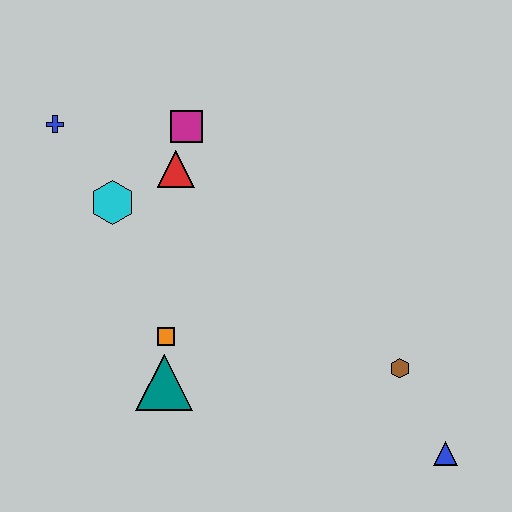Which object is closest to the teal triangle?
The orange square is closest to the teal triangle.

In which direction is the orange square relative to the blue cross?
The orange square is below the blue cross.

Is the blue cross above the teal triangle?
Yes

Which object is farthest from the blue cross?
The blue triangle is farthest from the blue cross.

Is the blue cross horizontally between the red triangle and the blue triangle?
No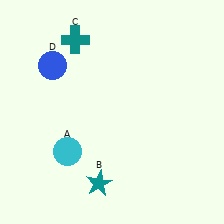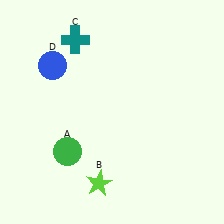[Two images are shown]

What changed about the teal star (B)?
In Image 1, B is teal. In Image 2, it changed to lime.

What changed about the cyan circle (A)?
In Image 1, A is cyan. In Image 2, it changed to green.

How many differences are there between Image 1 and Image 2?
There are 2 differences between the two images.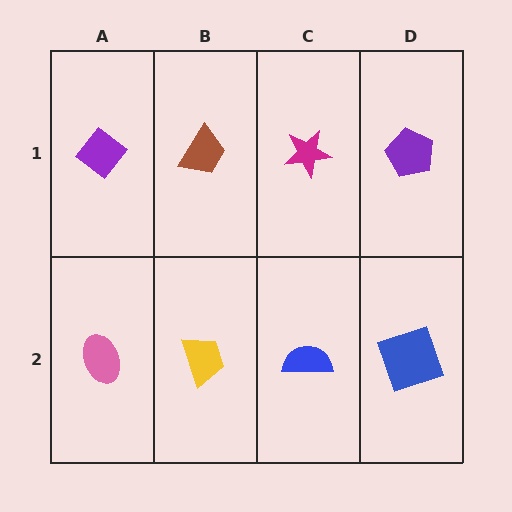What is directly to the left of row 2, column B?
A pink ellipse.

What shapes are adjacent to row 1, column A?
A pink ellipse (row 2, column A), a brown trapezoid (row 1, column B).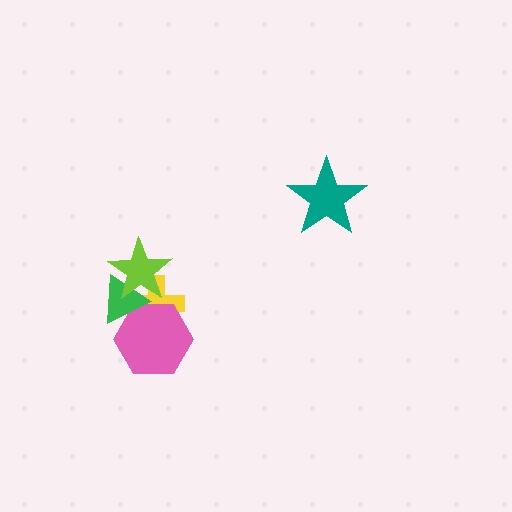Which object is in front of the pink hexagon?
The green triangle is in front of the pink hexagon.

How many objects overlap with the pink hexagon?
2 objects overlap with the pink hexagon.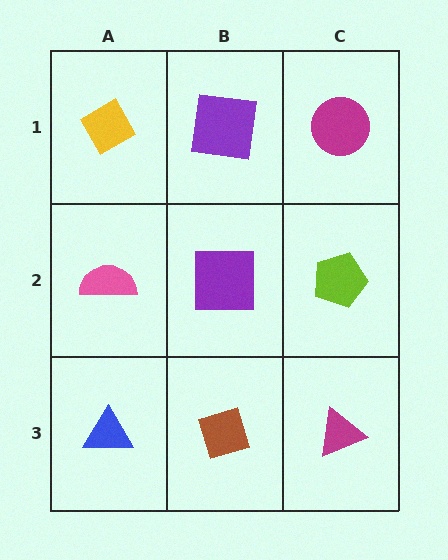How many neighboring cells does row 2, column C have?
3.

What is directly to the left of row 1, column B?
A yellow diamond.